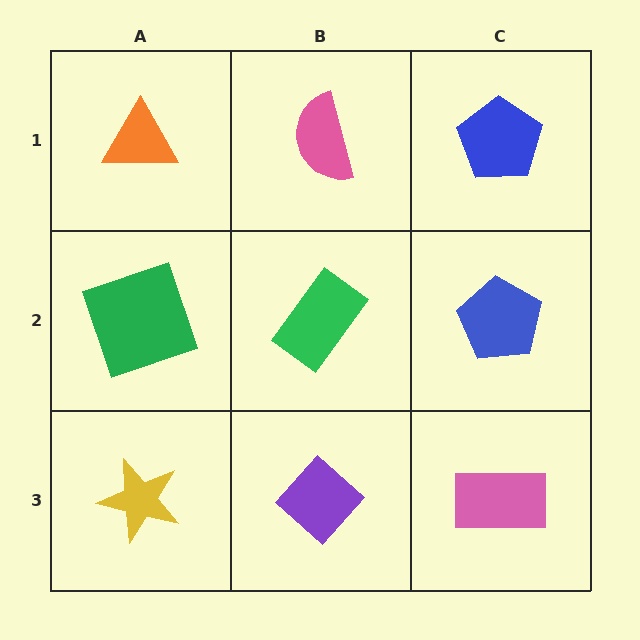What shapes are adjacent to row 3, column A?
A green square (row 2, column A), a purple diamond (row 3, column B).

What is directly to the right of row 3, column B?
A pink rectangle.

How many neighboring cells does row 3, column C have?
2.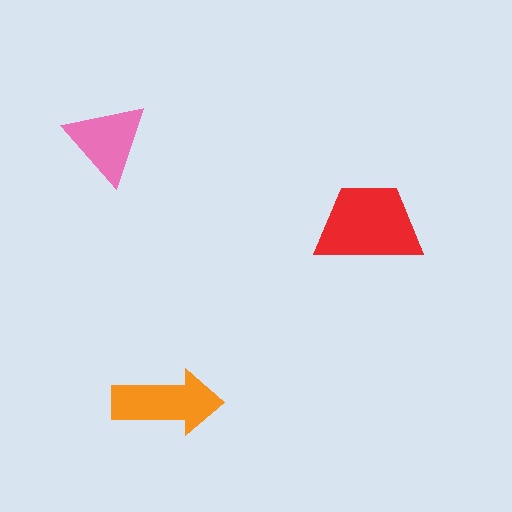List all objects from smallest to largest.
The pink triangle, the orange arrow, the red trapezoid.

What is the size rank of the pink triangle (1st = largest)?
3rd.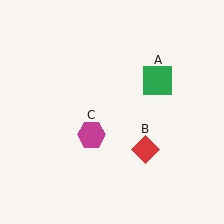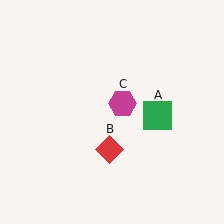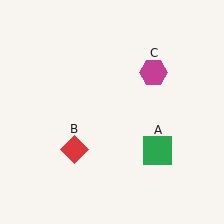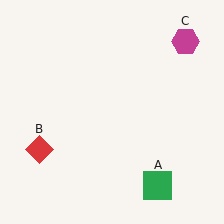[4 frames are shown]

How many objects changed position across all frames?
3 objects changed position: green square (object A), red diamond (object B), magenta hexagon (object C).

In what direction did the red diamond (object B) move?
The red diamond (object B) moved left.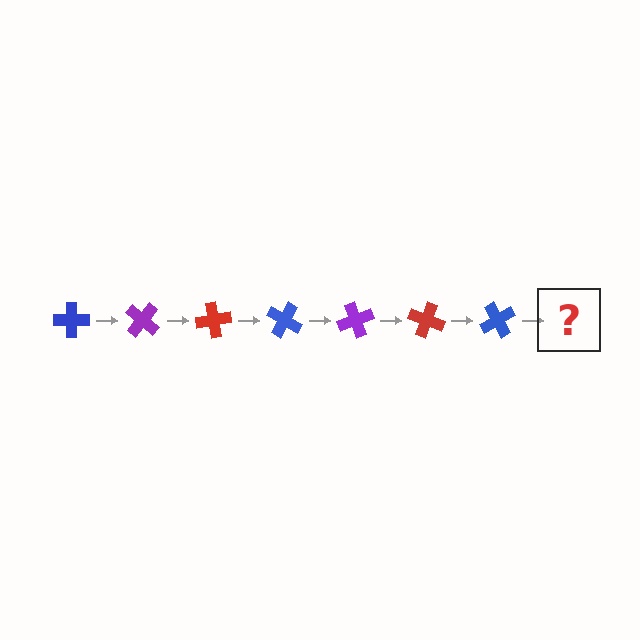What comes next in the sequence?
The next element should be a purple cross, rotated 280 degrees from the start.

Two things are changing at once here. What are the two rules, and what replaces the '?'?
The two rules are that it rotates 40 degrees each step and the color cycles through blue, purple, and red. The '?' should be a purple cross, rotated 280 degrees from the start.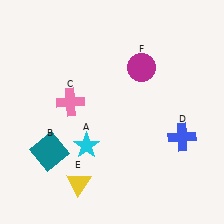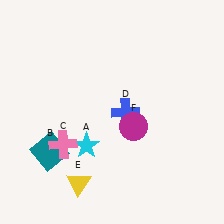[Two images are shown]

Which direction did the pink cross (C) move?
The pink cross (C) moved down.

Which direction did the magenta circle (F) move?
The magenta circle (F) moved down.